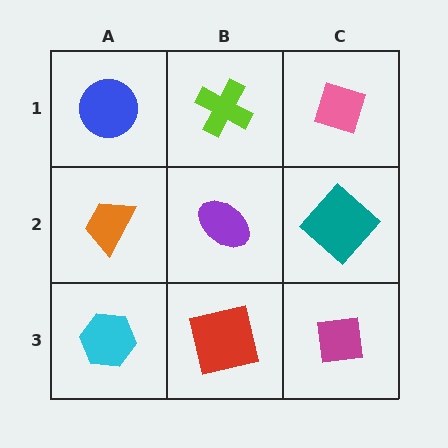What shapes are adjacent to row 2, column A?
A blue circle (row 1, column A), a cyan hexagon (row 3, column A), a purple ellipse (row 2, column B).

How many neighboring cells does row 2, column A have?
3.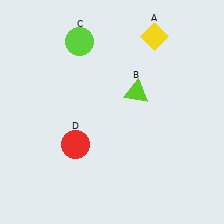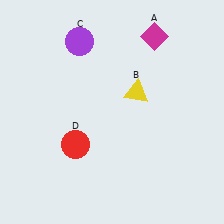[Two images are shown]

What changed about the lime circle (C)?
In Image 1, C is lime. In Image 2, it changed to purple.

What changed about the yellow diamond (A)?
In Image 1, A is yellow. In Image 2, it changed to magenta.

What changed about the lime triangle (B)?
In Image 1, B is lime. In Image 2, it changed to yellow.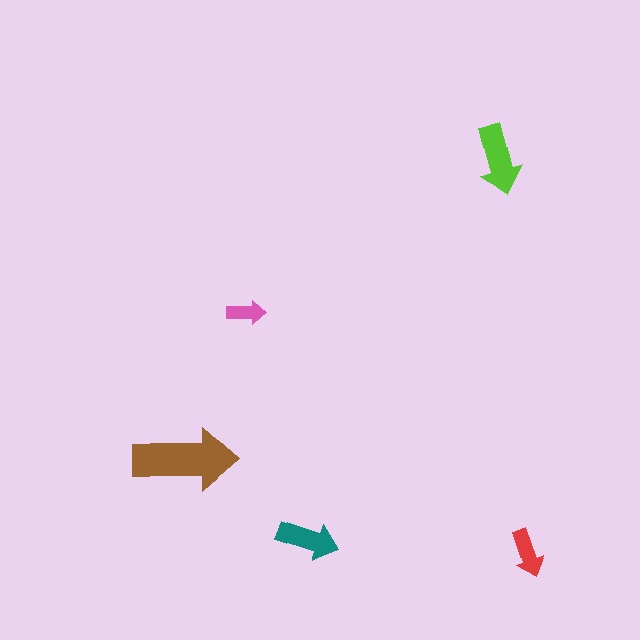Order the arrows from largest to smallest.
the brown one, the lime one, the teal one, the red one, the pink one.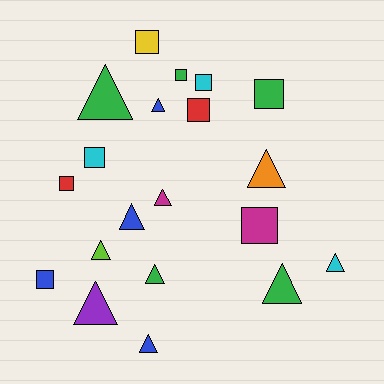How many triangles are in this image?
There are 11 triangles.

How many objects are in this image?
There are 20 objects.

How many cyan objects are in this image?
There are 3 cyan objects.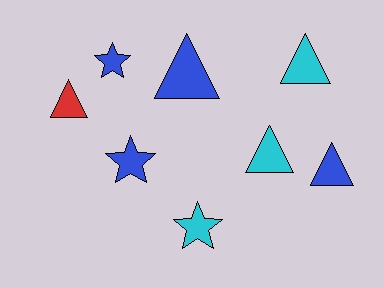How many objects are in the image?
There are 8 objects.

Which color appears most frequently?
Blue, with 4 objects.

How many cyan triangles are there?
There are 2 cyan triangles.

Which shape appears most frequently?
Triangle, with 5 objects.